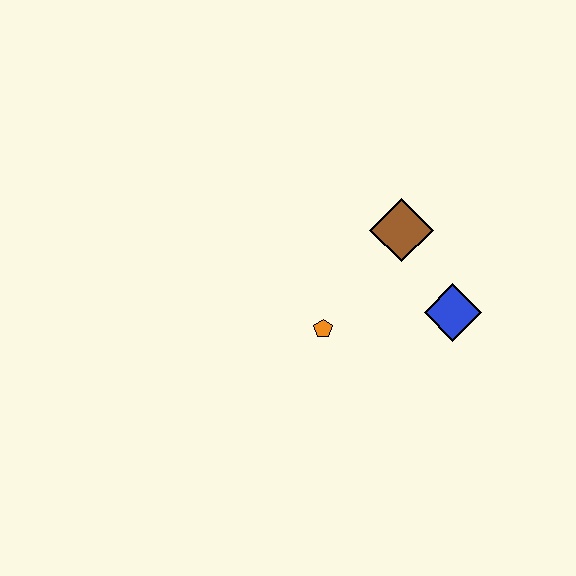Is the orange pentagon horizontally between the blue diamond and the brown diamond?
No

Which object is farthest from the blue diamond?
The orange pentagon is farthest from the blue diamond.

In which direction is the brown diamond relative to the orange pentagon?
The brown diamond is above the orange pentagon.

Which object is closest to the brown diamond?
The blue diamond is closest to the brown diamond.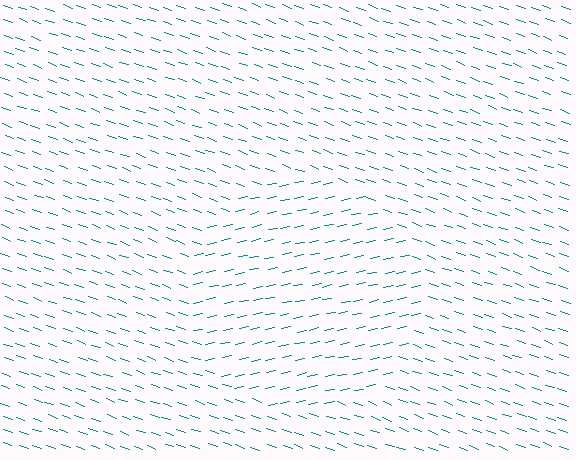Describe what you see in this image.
The image is filled with small teal line segments. A circle region in the image has lines oriented differently from the surrounding lines, creating a visible texture boundary.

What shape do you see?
I see a circle.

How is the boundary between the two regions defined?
The boundary is defined purely by a change in line orientation (approximately 31 degrees difference). All lines are the same color and thickness.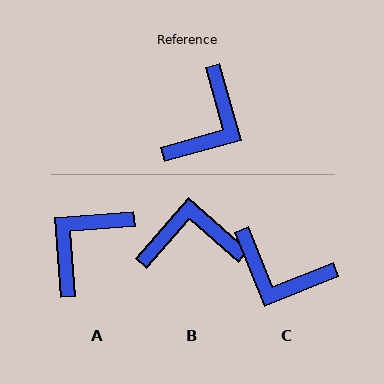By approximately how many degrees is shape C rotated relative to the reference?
Approximately 84 degrees clockwise.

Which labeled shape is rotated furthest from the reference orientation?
A, about 169 degrees away.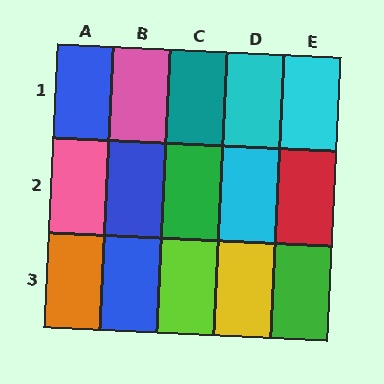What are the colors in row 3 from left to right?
Orange, blue, lime, yellow, green.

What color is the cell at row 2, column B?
Blue.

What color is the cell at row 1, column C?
Teal.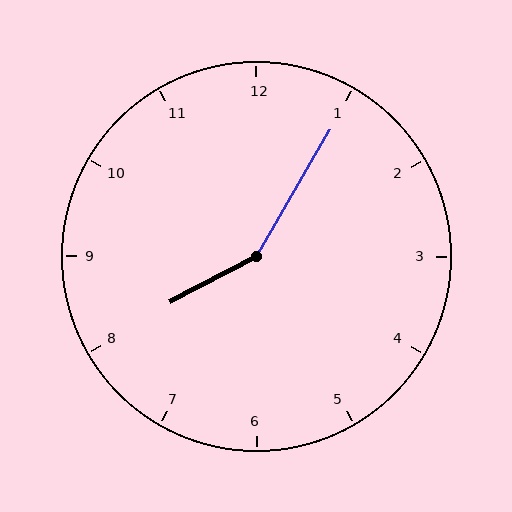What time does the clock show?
8:05.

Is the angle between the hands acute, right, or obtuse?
It is obtuse.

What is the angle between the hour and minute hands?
Approximately 148 degrees.